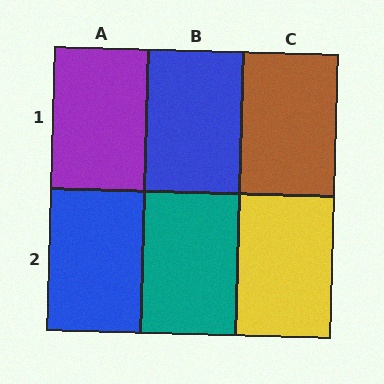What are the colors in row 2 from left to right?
Blue, teal, yellow.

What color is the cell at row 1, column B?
Blue.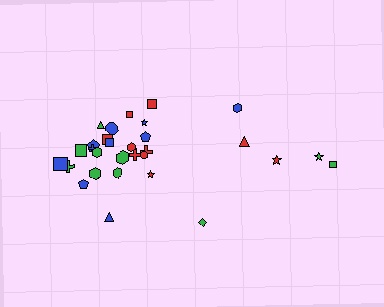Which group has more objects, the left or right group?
The left group.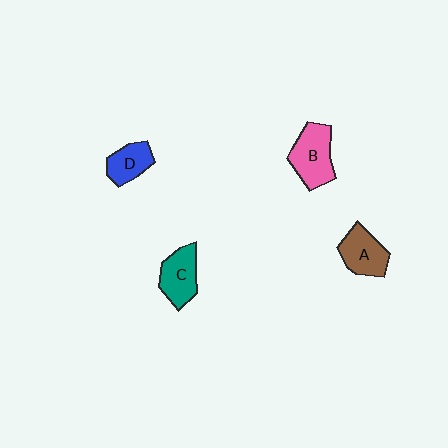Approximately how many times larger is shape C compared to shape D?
Approximately 1.3 times.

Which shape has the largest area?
Shape B (pink).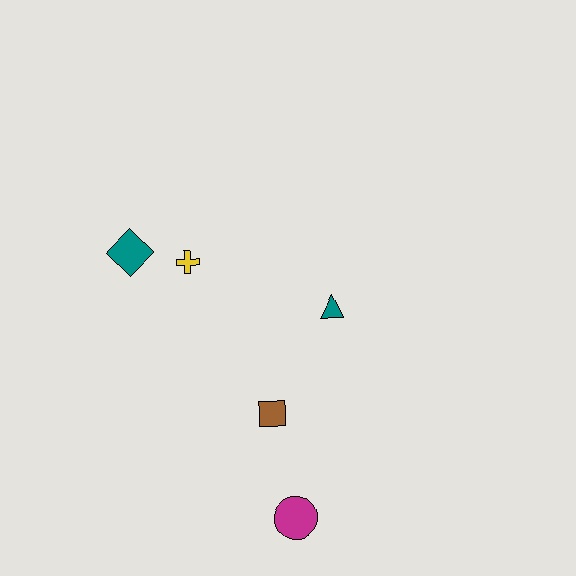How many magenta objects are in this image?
There is 1 magenta object.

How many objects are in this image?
There are 5 objects.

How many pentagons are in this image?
There are no pentagons.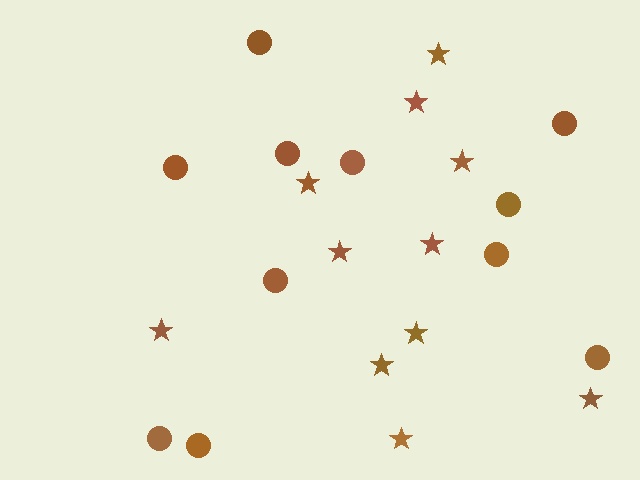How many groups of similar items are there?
There are 2 groups: one group of stars (11) and one group of circles (11).